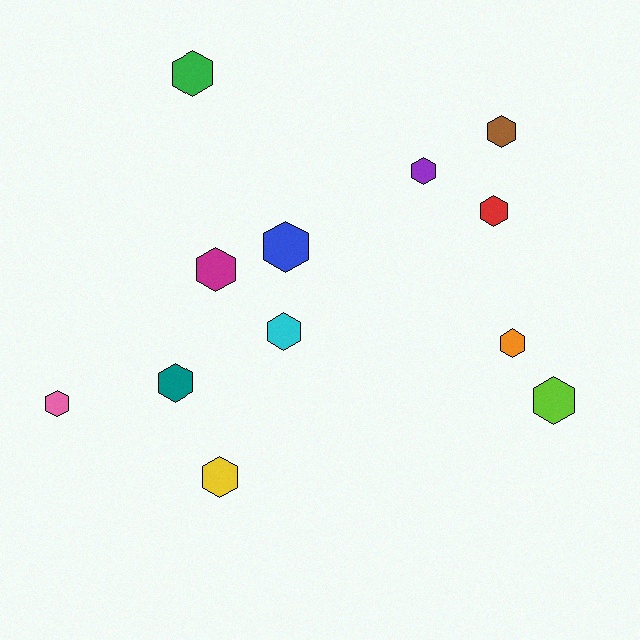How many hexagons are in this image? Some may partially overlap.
There are 12 hexagons.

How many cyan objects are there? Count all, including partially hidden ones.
There is 1 cyan object.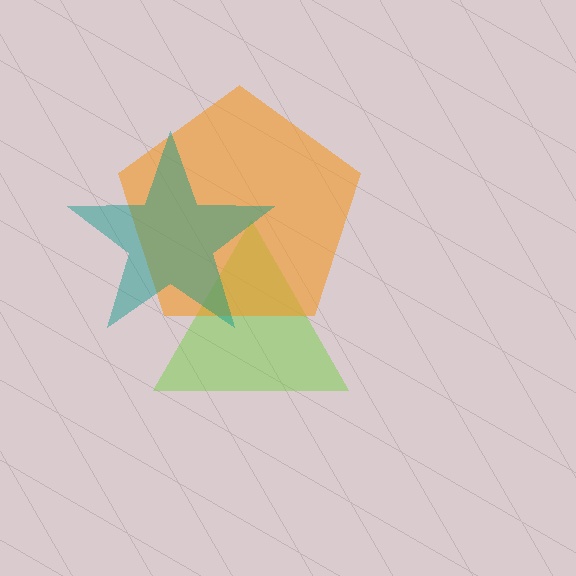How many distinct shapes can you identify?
There are 3 distinct shapes: a lime triangle, an orange pentagon, a teal star.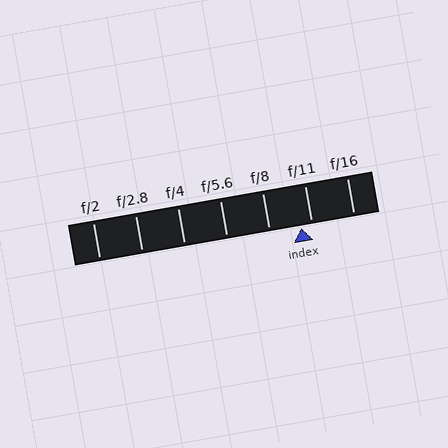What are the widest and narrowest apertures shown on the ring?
The widest aperture shown is f/2 and the narrowest is f/16.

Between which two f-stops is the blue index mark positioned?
The index mark is between f/8 and f/11.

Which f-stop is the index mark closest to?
The index mark is closest to f/11.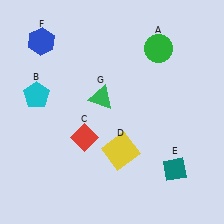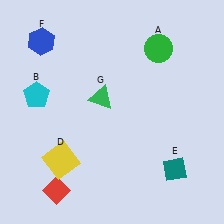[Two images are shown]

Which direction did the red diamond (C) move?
The red diamond (C) moved down.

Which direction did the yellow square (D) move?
The yellow square (D) moved left.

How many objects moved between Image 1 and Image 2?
2 objects moved between the two images.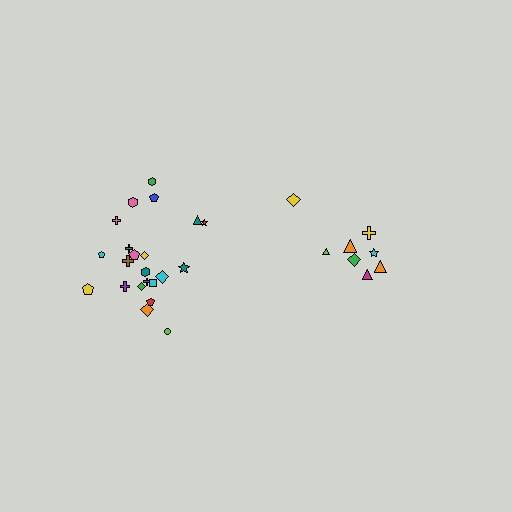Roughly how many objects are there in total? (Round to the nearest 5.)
Roughly 30 objects in total.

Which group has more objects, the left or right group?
The left group.